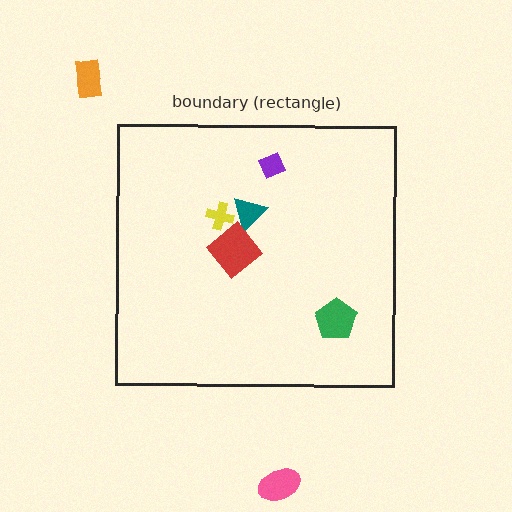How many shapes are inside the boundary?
5 inside, 2 outside.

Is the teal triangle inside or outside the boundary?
Inside.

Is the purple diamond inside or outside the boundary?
Inside.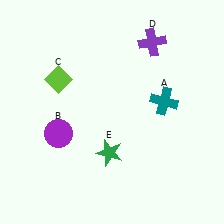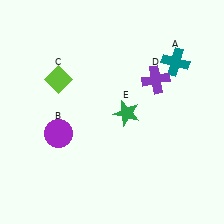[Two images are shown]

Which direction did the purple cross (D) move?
The purple cross (D) moved down.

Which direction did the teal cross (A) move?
The teal cross (A) moved up.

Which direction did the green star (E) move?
The green star (E) moved up.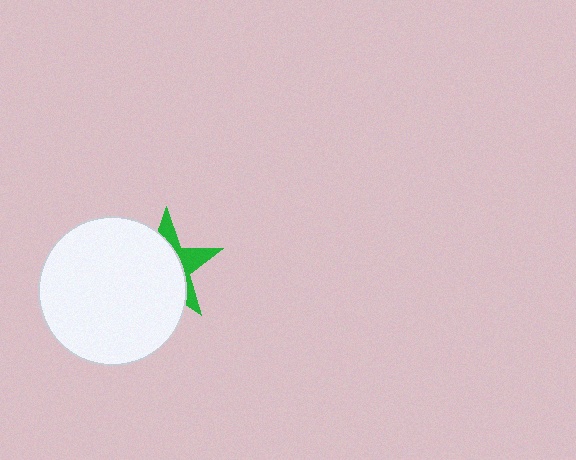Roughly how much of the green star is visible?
A small part of it is visible (roughly 33%).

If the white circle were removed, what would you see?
You would see the complete green star.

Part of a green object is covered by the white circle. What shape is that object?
It is a star.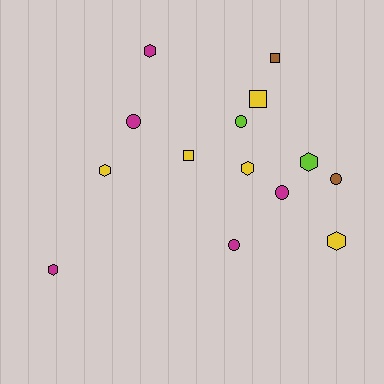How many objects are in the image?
There are 14 objects.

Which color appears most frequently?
Magenta, with 5 objects.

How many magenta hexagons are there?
There are 2 magenta hexagons.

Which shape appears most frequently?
Hexagon, with 6 objects.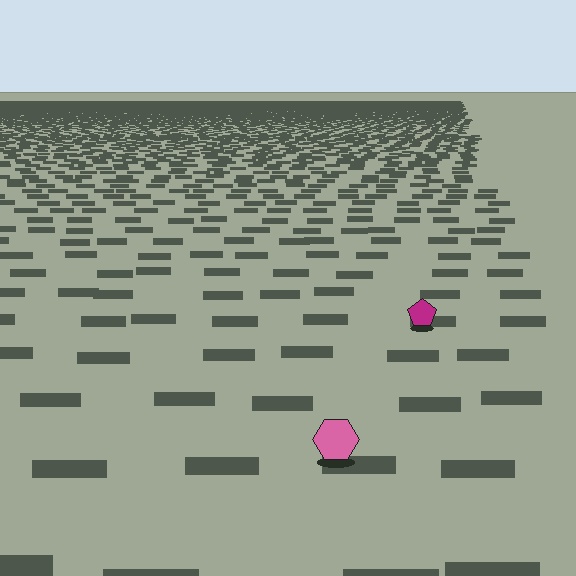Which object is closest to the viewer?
The pink hexagon is closest. The texture marks near it are larger and more spread out.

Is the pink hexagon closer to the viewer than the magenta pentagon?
Yes. The pink hexagon is closer — you can tell from the texture gradient: the ground texture is coarser near it.